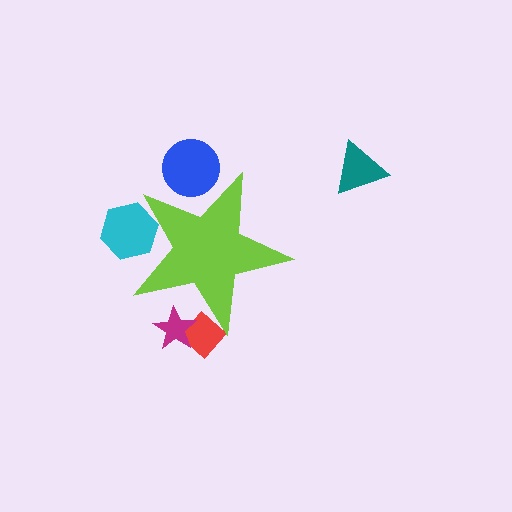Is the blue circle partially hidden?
Yes, the blue circle is partially hidden behind the lime star.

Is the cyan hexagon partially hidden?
Yes, the cyan hexagon is partially hidden behind the lime star.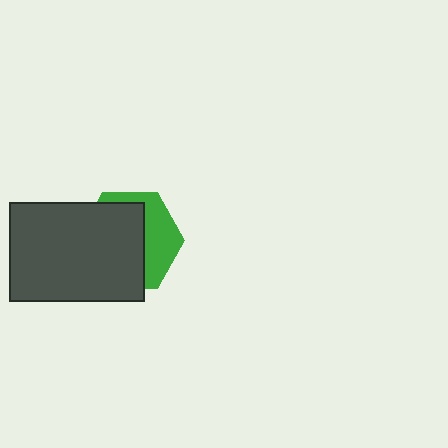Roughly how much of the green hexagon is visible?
A small part of it is visible (roughly 37%).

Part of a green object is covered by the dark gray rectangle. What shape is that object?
It is a hexagon.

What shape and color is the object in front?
The object in front is a dark gray rectangle.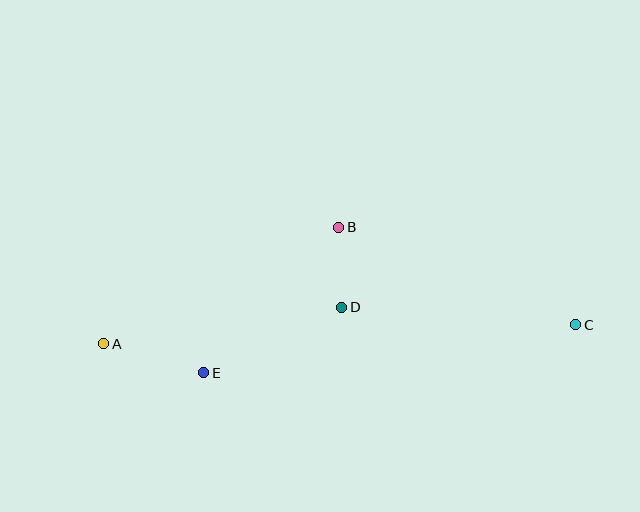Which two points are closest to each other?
Points B and D are closest to each other.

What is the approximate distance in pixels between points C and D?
The distance between C and D is approximately 235 pixels.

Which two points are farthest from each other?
Points A and C are farthest from each other.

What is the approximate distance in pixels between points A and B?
The distance between A and B is approximately 263 pixels.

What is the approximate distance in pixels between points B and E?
The distance between B and E is approximately 199 pixels.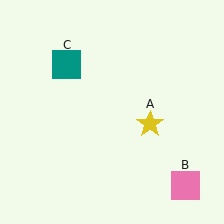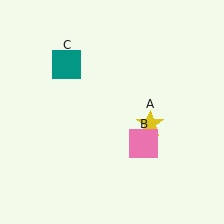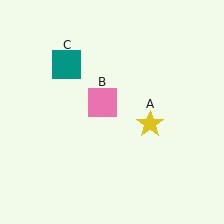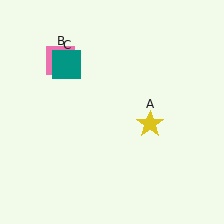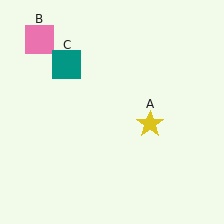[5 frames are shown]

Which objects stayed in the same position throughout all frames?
Yellow star (object A) and teal square (object C) remained stationary.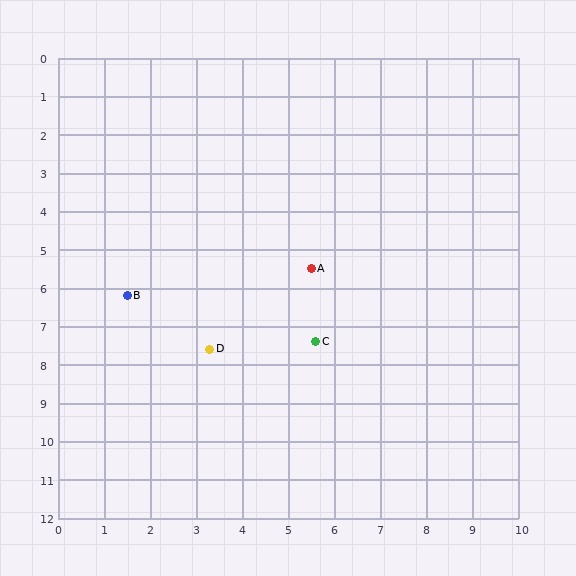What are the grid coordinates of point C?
Point C is at approximately (5.6, 7.4).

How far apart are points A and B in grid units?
Points A and B are about 4.1 grid units apart.